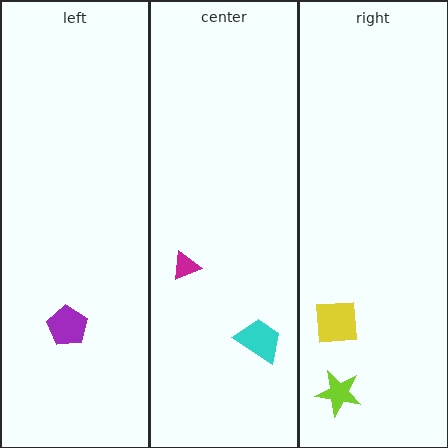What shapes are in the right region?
The yellow square, the lime star.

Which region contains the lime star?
The right region.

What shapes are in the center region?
The magenta triangle, the cyan trapezoid.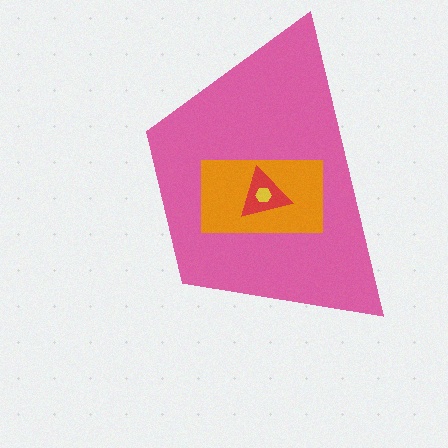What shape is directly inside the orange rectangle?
The red triangle.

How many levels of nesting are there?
4.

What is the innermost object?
The yellow hexagon.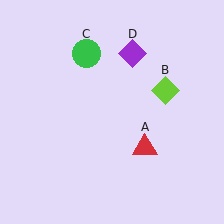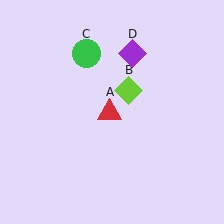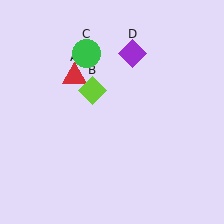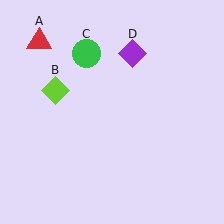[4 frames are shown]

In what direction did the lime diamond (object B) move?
The lime diamond (object B) moved left.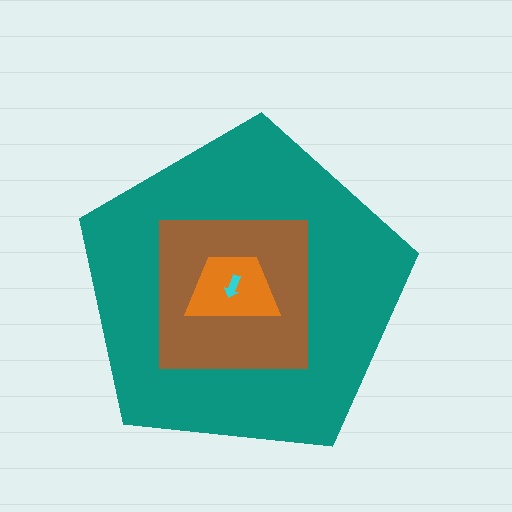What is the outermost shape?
The teal pentagon.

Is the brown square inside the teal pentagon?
Yes.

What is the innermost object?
The cyan arrow.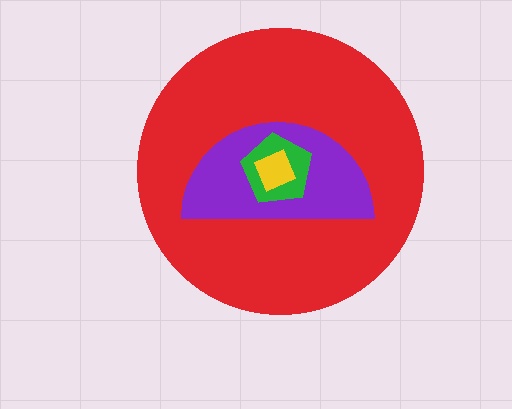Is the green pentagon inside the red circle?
Yes.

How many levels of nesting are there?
4.